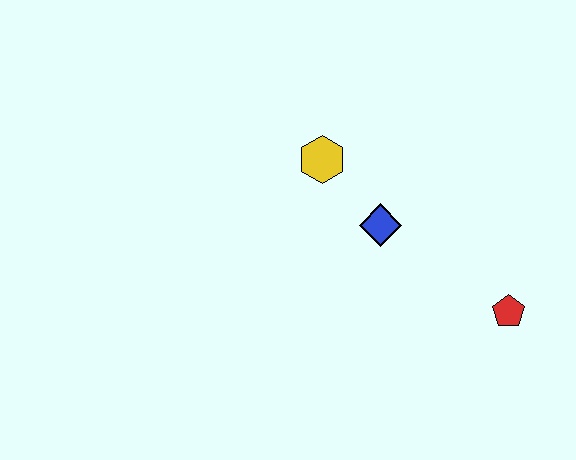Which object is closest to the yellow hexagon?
The blue diamond is closest to the yellow hexagon.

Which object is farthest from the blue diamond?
The red pentagon is farthest from the blue diamond.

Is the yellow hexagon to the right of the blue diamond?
No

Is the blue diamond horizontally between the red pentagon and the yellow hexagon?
Yes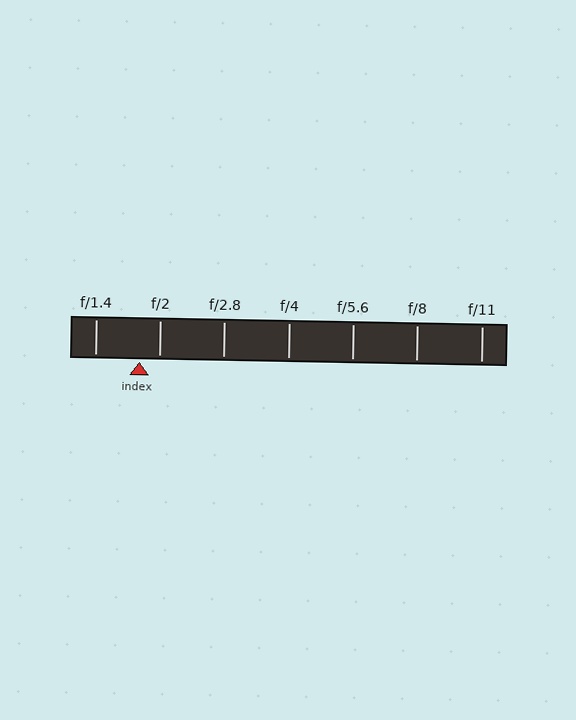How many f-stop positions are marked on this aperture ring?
There are 7 f-stop positions marked.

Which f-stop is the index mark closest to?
The index mark is closest to f/2.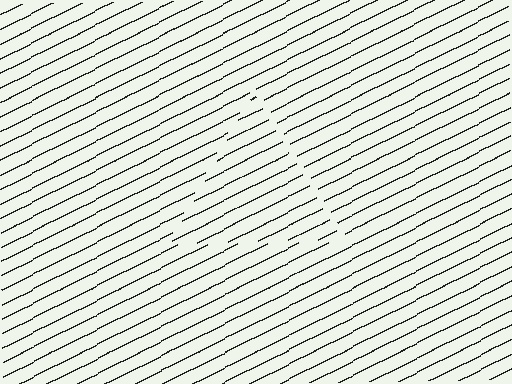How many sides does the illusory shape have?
3 sides — the line-ends trace a triangle.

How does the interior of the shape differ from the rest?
The interior of the shape contains the same grating, shifted by half a period — the contour is defined by the phase discontinuity where line-ends from the inner and outer gratings abut.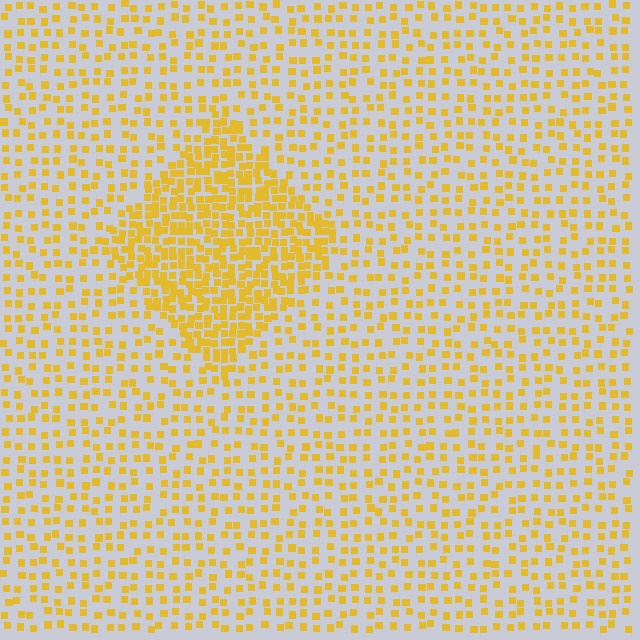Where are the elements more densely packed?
The elements are more densely packed inside the diamond boundary.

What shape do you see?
I see a diamond.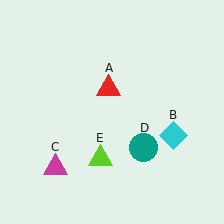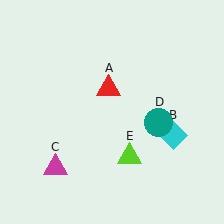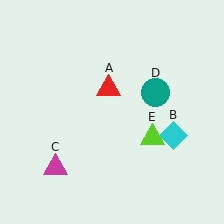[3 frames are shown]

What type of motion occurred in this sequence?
The teal circle (object D), lime triangle (object E) rotated counterclockwise around the center of the scene.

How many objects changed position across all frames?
2 objects changed position: teal circle (object D), lime triangle (object E).